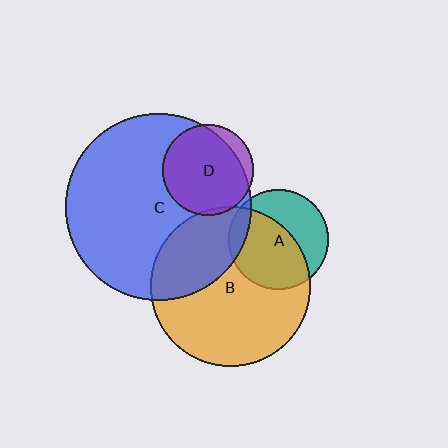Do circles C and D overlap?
Yes.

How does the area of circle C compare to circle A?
Approximately 3.5 times.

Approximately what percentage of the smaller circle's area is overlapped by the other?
Approximately 90%.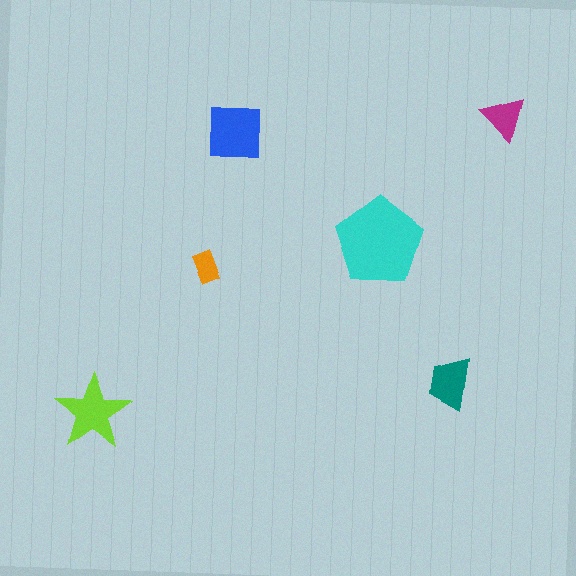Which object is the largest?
The cyan pentagon.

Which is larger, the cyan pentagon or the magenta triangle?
The cyan pentagon.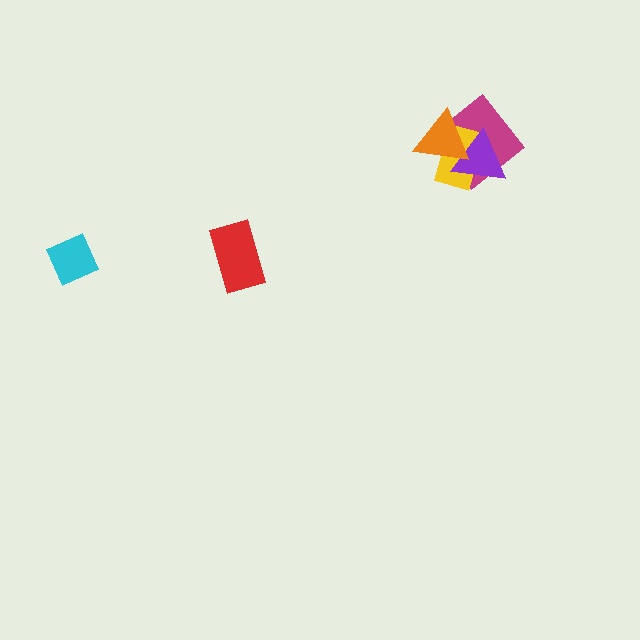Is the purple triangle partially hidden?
Yes, it is partially covered by another shape.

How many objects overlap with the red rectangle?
0 objects overlap with the red rectangle.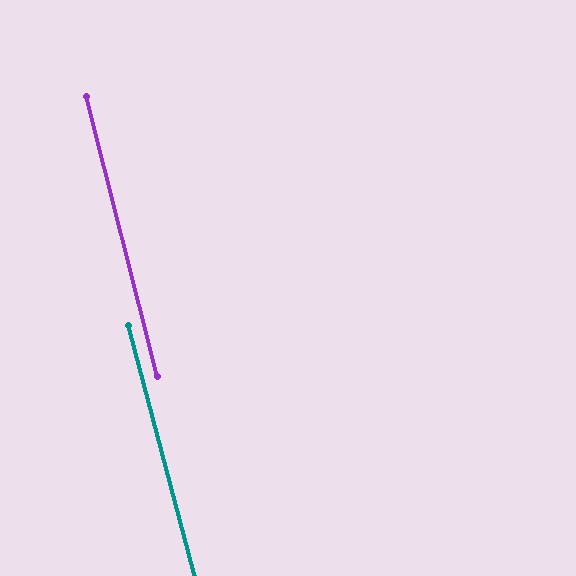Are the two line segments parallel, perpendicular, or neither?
Parallel — their directions differ by only 0.7°.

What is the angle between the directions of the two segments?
Approximately 1 degree.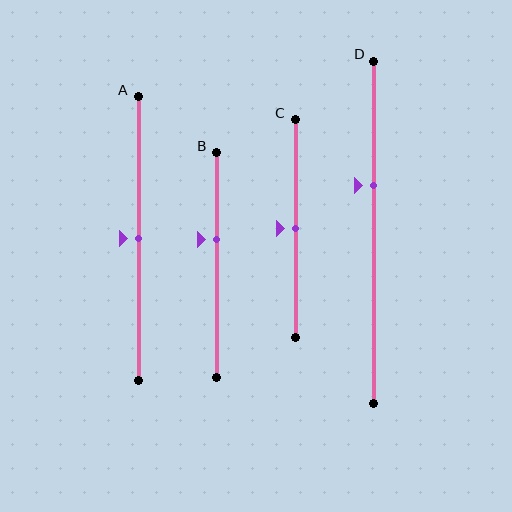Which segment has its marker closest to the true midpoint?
Segment A has its marker closest to the true midpoint.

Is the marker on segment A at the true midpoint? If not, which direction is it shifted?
Yes, the marker on segment A is at the true midpoint.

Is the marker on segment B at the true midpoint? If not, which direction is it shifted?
No, the marker on segment B is shifted upward by about 11% of the segment length.